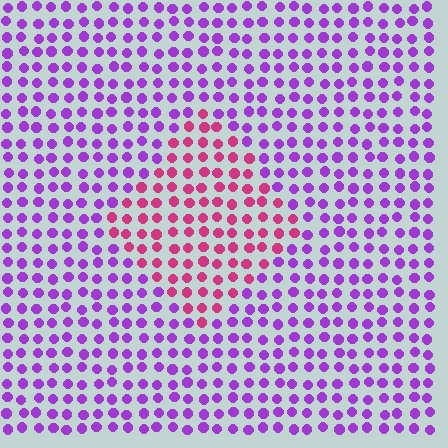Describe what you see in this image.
The image is filled with small purple elements in a uniform arrangement. A diamond-shaped region is visible where the elements are tinted to a slightly different hue, forming a subtle color boundary.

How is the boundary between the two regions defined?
The boundary is defined purely by a slight shift in hue (about 49 degrees). Spacing, size, and orientation are identical on both sides.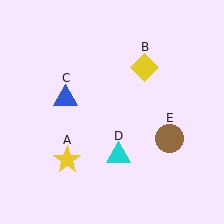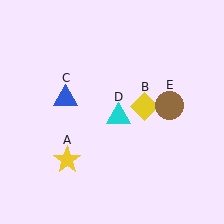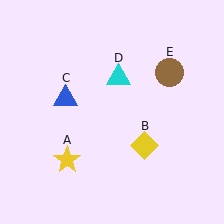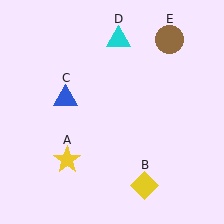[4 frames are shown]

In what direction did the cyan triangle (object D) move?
The cyan triangle (object D) moved up.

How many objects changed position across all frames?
3 objects changed position: yellow diamond (object B), cyan triangle (object D), brown circle (object E).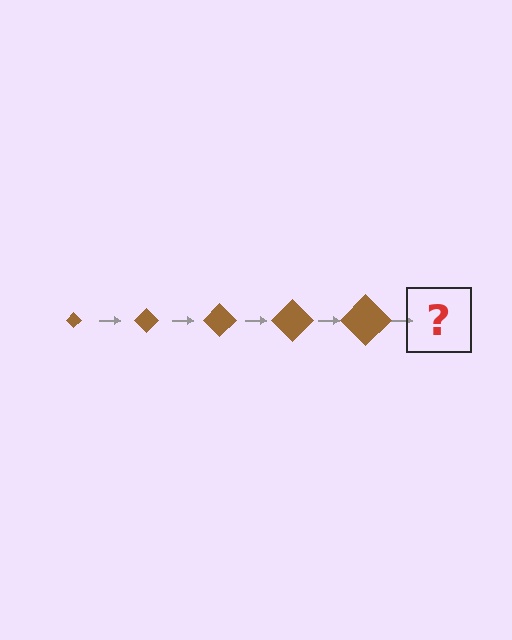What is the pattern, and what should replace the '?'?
The pattern is that the diamond gets progressively larger each step. The '?' should be a brown diamond, larger than the previous one.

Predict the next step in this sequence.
The next step is a brown diamond, larger than the previous one.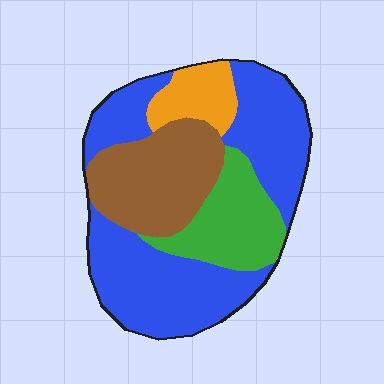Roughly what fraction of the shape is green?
Green covers about 15% of the shape.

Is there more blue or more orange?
Blue.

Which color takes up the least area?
Orange, at roughly 10%.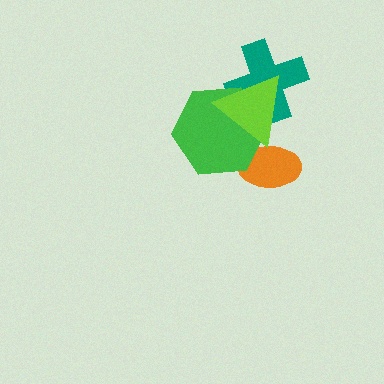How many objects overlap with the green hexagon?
3 objects overlap with the green hexagon.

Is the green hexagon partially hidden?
Yes, it is partially covered by another shape.